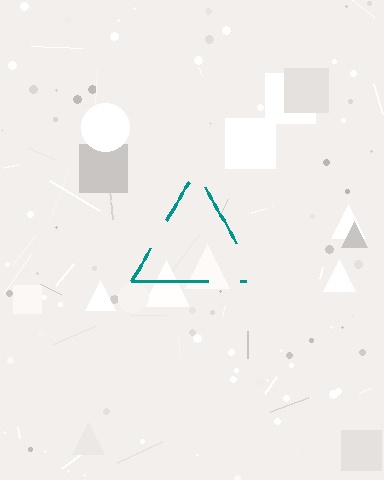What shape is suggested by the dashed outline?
The dashed outline suggests a triangle.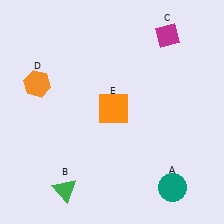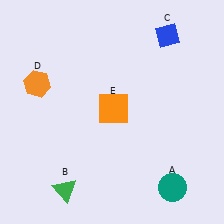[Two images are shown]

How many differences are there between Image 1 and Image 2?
There is 1 difference between the two images.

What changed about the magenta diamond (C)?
In Image 1, C is magenta. In Image 2, it changed to blue.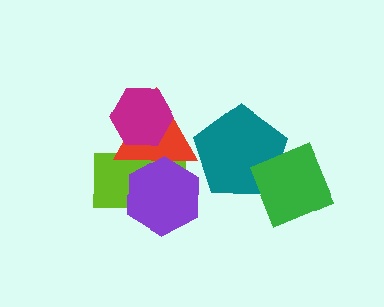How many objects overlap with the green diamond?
1 object overlaps with the green diamond.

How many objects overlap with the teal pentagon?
2 objects overlap with the teal pentagon.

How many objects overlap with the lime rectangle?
3 objects overlap with the lime rectangle.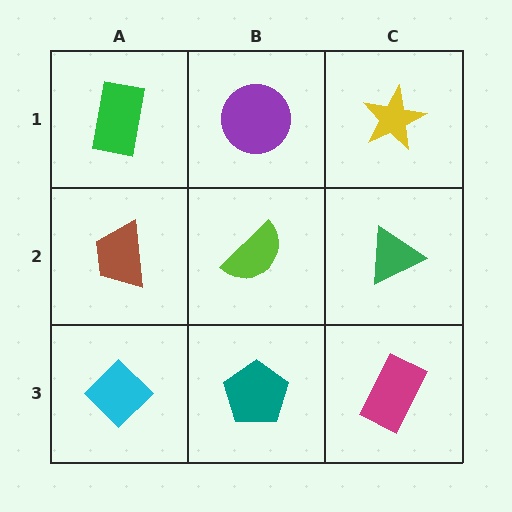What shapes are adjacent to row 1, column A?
A brown trapezoid (row 2, column A), a purple circle (row 1, column B).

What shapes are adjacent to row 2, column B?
A purple circle (row 1, column B), a teal pentagon (row 3, column B), a brown trapezoid (row 2, column A), a green triangle (row 2, column C).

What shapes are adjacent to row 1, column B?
A lime semicircle (row 2, column B), a green rectangle (row 1, column A), a yellow star (row 1, column C).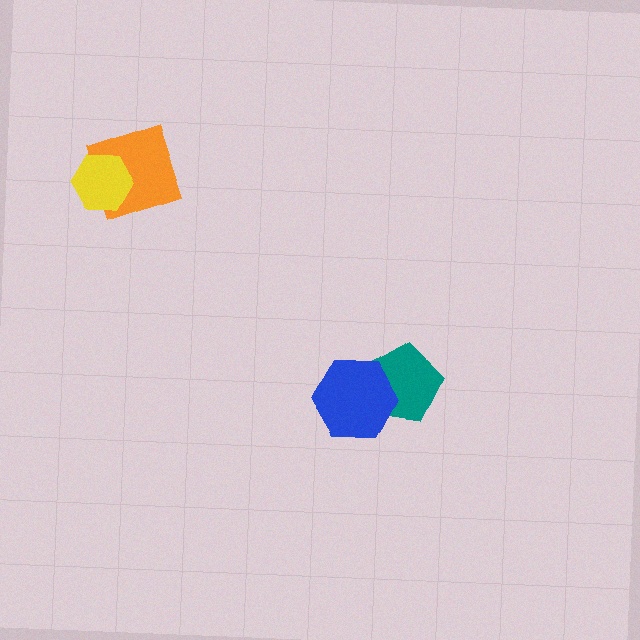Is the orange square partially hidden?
Yes, it is partially covered by another shape.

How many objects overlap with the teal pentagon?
1 object overlaps with the teal pentagon.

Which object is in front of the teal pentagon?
The blue hexagon is in front of the teal pentagon.